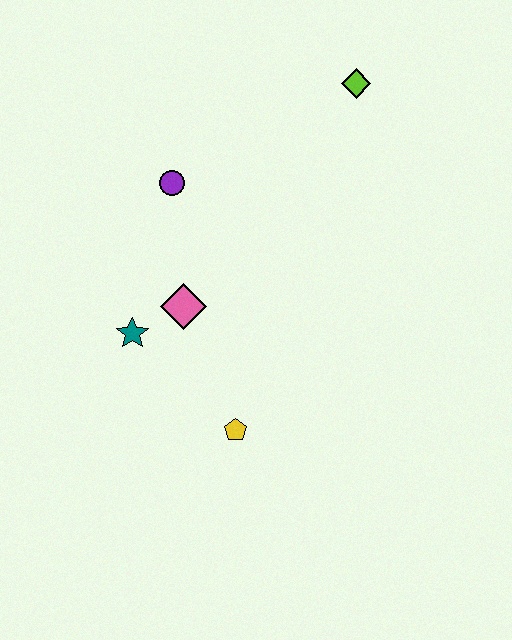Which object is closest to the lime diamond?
The purple circle is closest to the lime diamond.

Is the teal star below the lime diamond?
Yes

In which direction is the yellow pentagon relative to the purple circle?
The yellow pentagon is below the purple circle.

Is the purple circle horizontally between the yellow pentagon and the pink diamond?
No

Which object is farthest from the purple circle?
The yellow pentagon is farthest from the purple circle.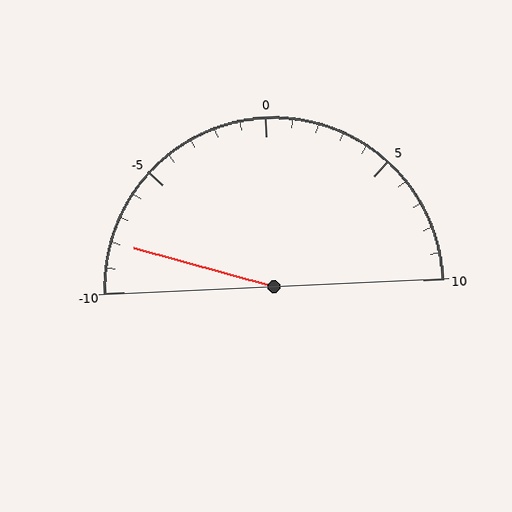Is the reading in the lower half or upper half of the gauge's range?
The reading is in the lower half of the range (-10 to 10).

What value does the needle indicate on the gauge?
The needle indicates approximately -8.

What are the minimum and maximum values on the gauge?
The gauge ranges from -10 to 10.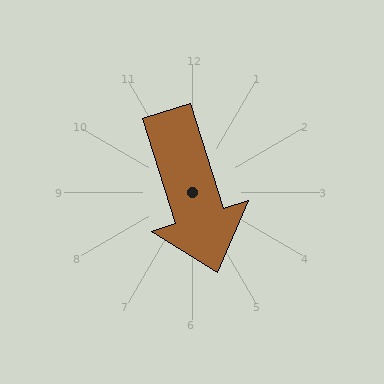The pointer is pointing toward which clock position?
Roughly 5 o'clock.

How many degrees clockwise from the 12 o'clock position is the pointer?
Approximately 162 degrees.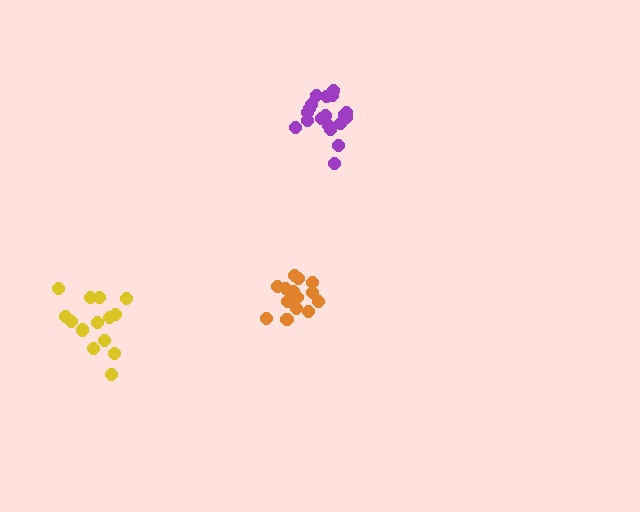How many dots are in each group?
Group 1: 14 dots, Group 2: 19 dots, Group 3: 15 dots (48 total).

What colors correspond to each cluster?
The clusters are colored: yellow, purple, orange.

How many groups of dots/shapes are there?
There are 3 groups.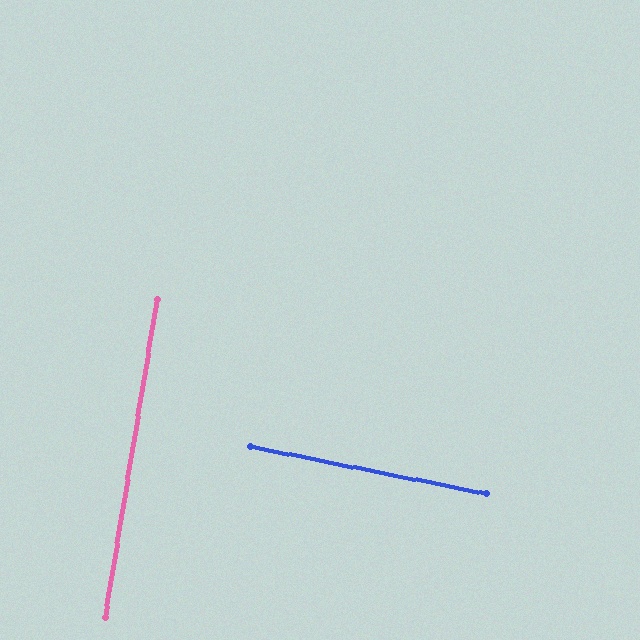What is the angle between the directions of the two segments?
Approximately 88 degrees.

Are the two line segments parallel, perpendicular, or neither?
Perpendicular — they meet at approximately 88°.